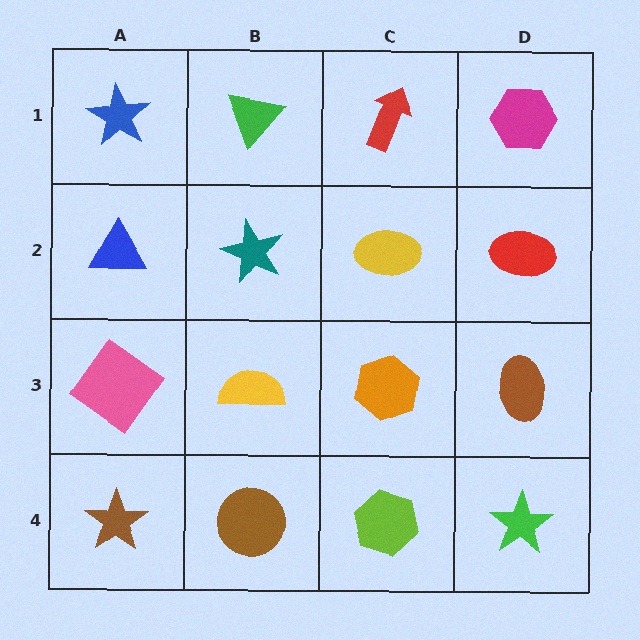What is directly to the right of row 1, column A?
A green triangle.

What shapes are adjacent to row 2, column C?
A red arrow (row 1, column C), an orange hexagon (row 3, column C), a teal star (row 2, column B), a red ellipse (row 2, column D).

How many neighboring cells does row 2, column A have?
3.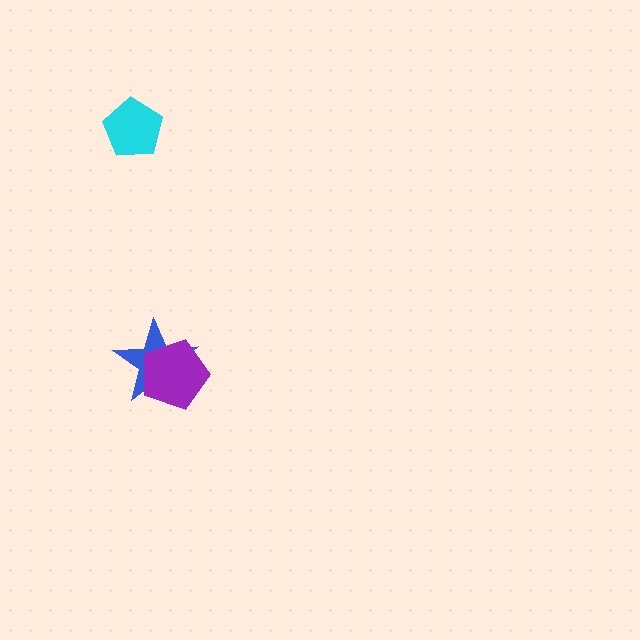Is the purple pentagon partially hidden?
No, no other shape covers it.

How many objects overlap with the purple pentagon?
1 object overlaps with the purple pentagon.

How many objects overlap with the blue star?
1 object overlaps with the blue star.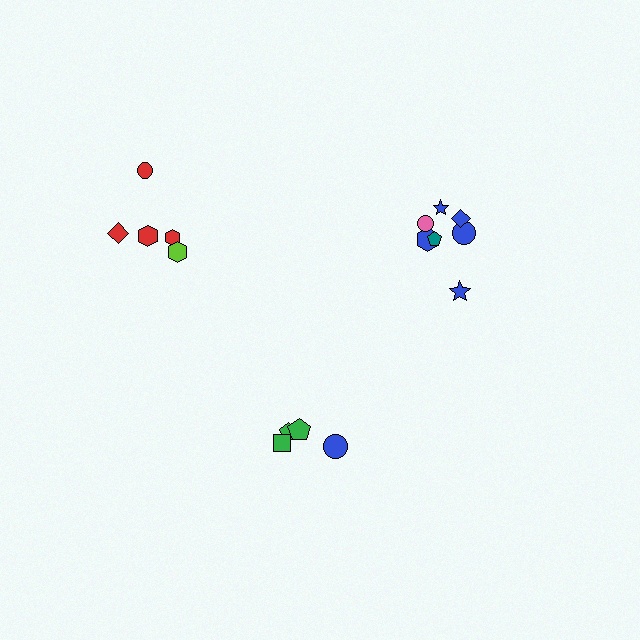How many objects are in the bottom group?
There are 4 objects.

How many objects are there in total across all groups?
There are 16 objects.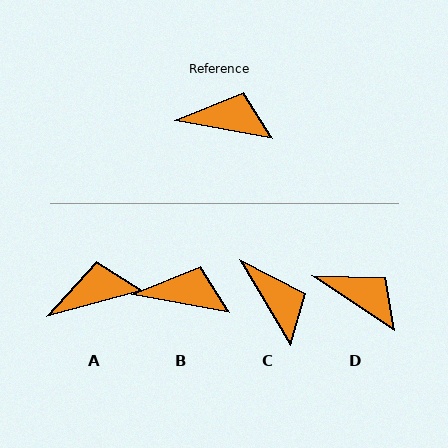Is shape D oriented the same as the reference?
No, it is off by about 23 degrees.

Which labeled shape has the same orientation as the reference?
B.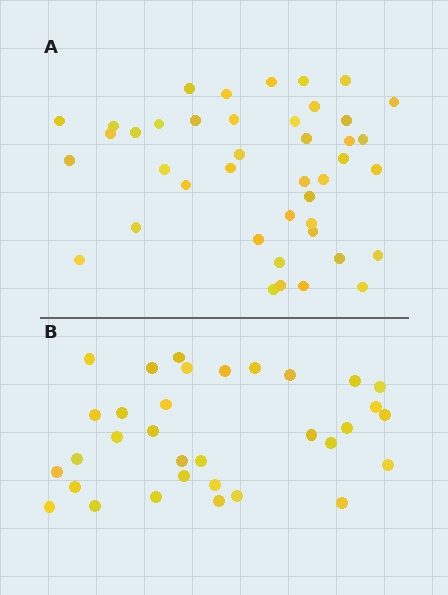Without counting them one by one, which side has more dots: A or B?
Region A (the top region) has more dots.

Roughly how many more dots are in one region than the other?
Region A has roughly 8 or so more dots than region B.